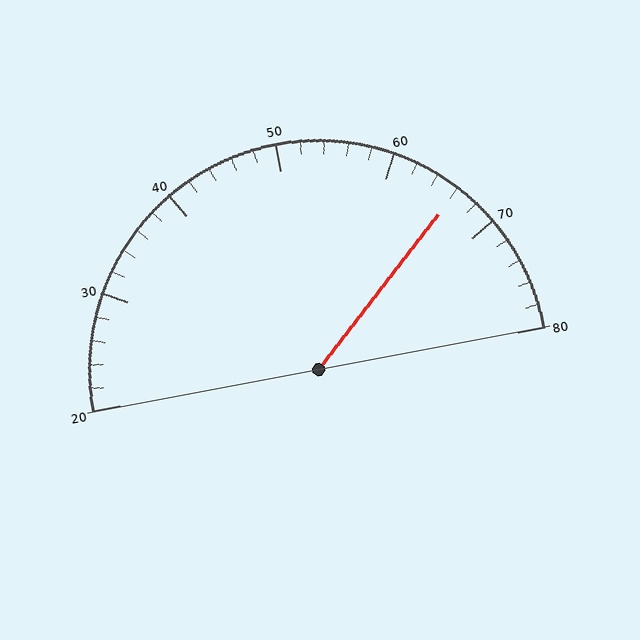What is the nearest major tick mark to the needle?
The nearest major tick mark is 70.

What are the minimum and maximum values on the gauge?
The gauge ranges from 20 to 80.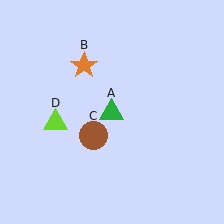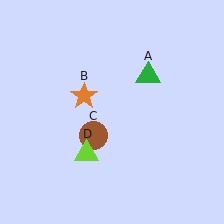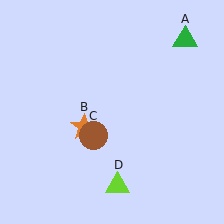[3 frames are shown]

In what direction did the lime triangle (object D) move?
The lime triangle (object D) moved down and to the right.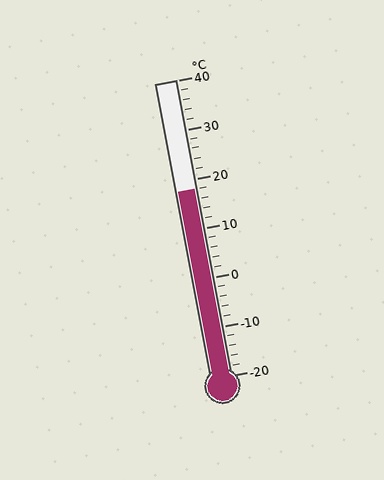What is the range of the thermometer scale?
The thermometer scale ranges from -20°C to 40°C.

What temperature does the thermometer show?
The thermometer shows approximately 18°C.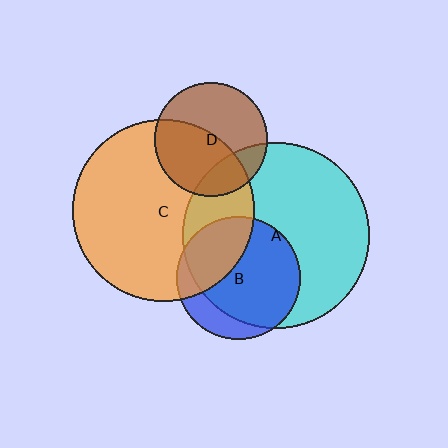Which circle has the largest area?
Circle A (cyan).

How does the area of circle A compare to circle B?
Approximately 2.3 times.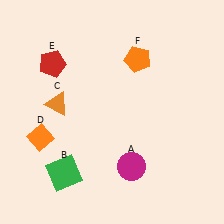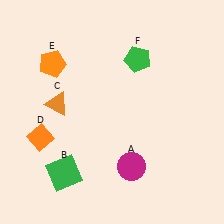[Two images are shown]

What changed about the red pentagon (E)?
In Image 1, E is red. In Image 2, it changed to orange.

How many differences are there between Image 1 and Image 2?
There are 2 differences between the two images.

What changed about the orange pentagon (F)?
In Image 1, F is orange. In Image 2, it changed to green.